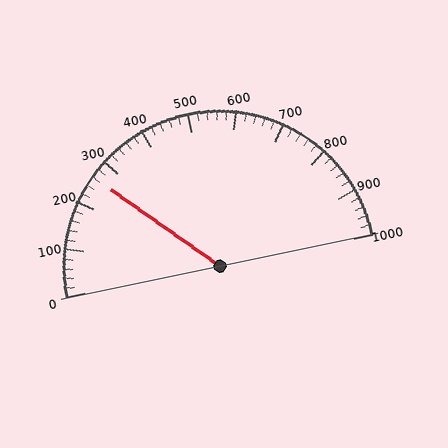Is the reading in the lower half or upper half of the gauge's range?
The reading is in the lower half of the range (0 to 1000).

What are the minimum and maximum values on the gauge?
The gauge ranges from 0 to 1000.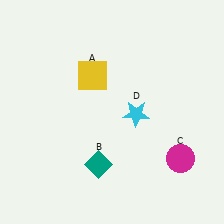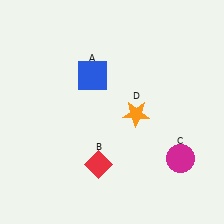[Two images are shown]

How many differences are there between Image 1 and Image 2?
There are 3 differences between the two images.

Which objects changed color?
A changed from yellow to blue. B changed from teal to red. D changed from cyan to orange.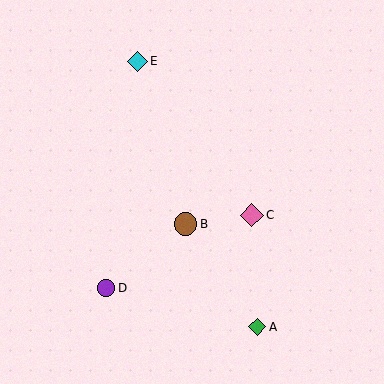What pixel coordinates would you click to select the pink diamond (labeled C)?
Click at (252, 215) to select the pink diamond C.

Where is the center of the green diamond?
The center of the green diamond is at (257, 327).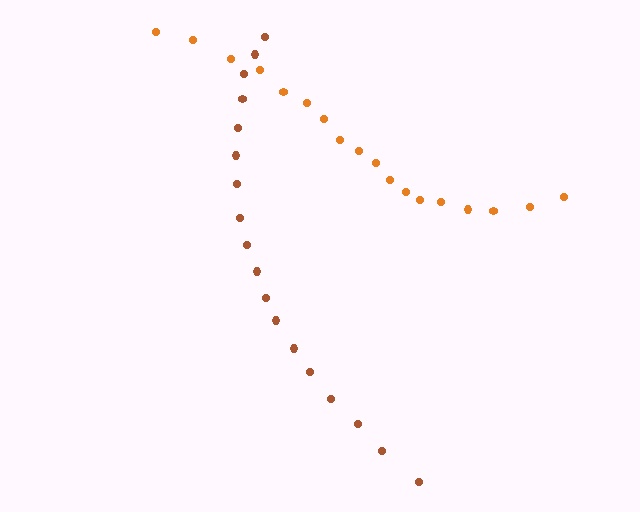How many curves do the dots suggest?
There are 2 distinct paths.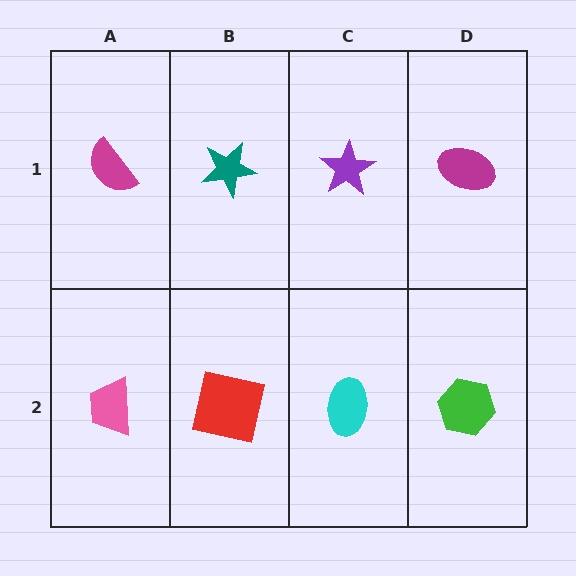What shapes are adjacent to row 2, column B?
A teal star (row 1, column B), a pink trapezoid (row 2, column A), a cyan ellipse (row 2, column C).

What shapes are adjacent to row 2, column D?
A magenta ellipse (row 1, column D), a cyan ellipse (row 2, column C).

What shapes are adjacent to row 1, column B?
A red square (row 2, column B), a magenta semicircle (row 1, column A), a purple star (row 1, column C).